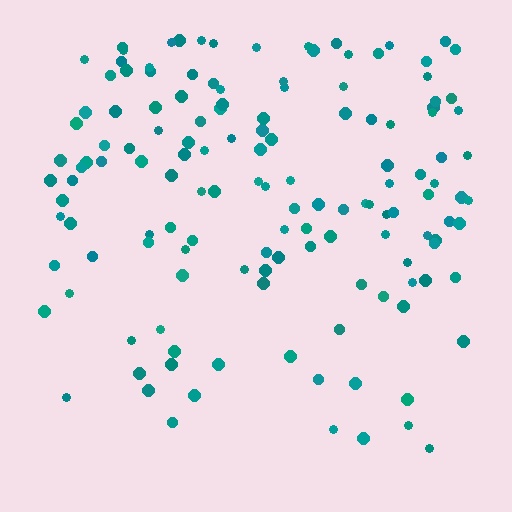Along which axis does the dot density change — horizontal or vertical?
Vertical.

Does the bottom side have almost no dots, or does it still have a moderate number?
Still a moderate number, just noticeably fewer than the top.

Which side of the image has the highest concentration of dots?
The top.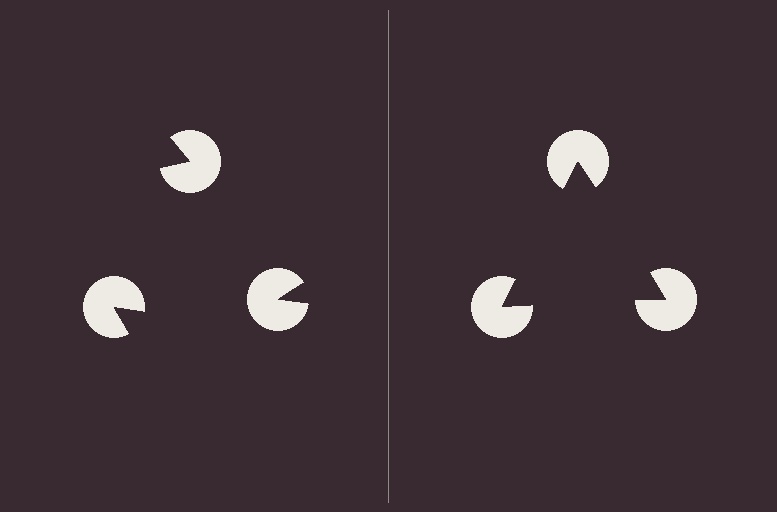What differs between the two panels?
The pac-man discs are positioned identically on both sides; only the wedge orientations differ. On the right they align to a triangle; on the left they are misaligned.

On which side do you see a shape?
An illusory triangle appears on the right side. On the left side the wedge cuts are rotated, so no coherent shape forms.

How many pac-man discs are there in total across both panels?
6 — 3 on each side.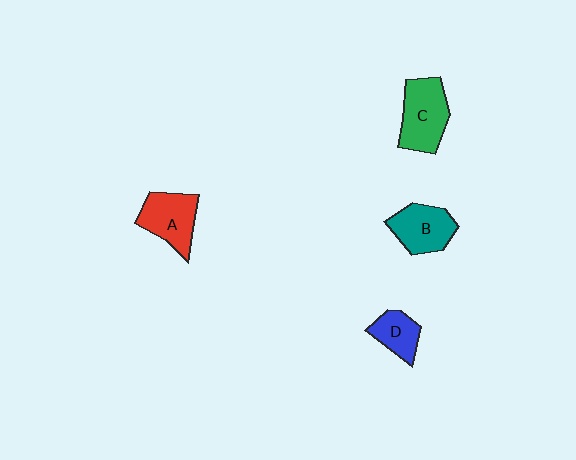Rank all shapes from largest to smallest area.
From largest to smallest: C (green), A (red), B (teal), D (blue).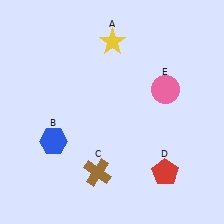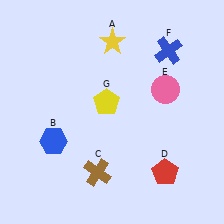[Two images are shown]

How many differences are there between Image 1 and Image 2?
There are 2 differences between the two images.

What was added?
A blue cross (F), a yellow pentagon (G) were added in Image 2.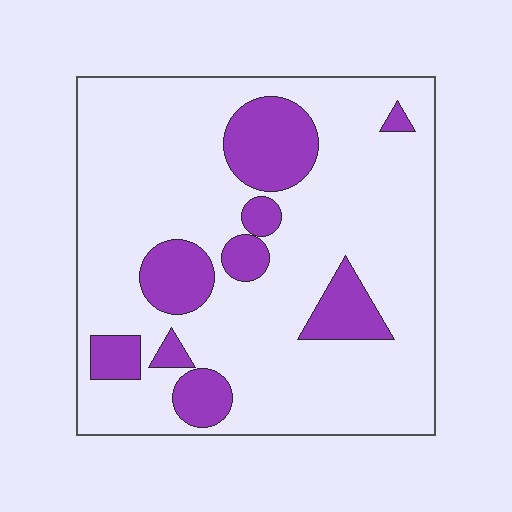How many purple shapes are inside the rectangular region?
9.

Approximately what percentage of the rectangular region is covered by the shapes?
Approximately 20%.